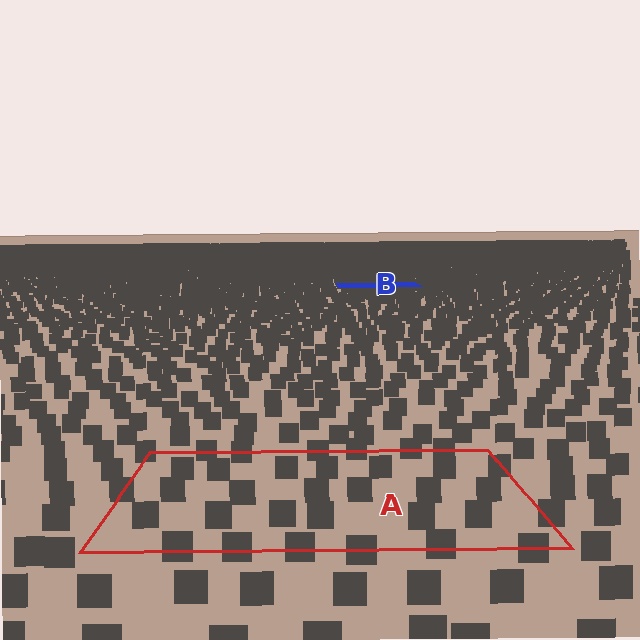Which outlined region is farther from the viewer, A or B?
Region B is farther from the viewer — the texture elements inside it appear smaller and more densely packed.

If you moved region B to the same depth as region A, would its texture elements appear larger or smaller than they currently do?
They would appear larger. At a closer depth, the same texture elements are projected at a bigger on-screen size.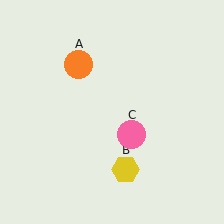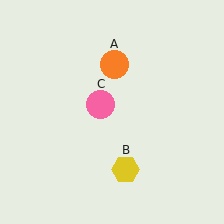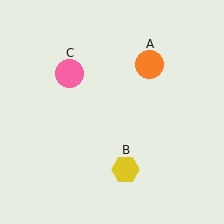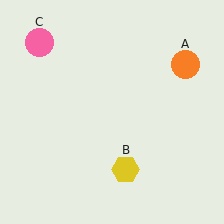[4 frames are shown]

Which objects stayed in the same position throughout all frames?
Yellow hexagon (object B) remained stationary.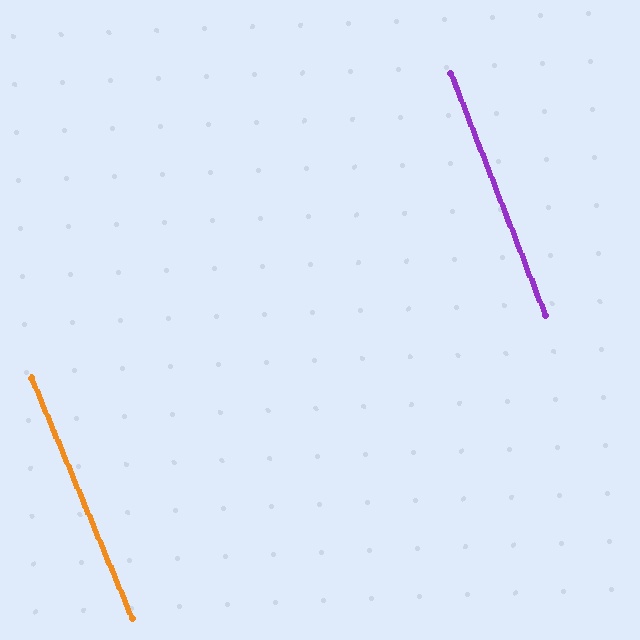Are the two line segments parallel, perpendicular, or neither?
Parallel — their directions differ by only 1.5°.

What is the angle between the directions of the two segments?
Approximately 2 degrees.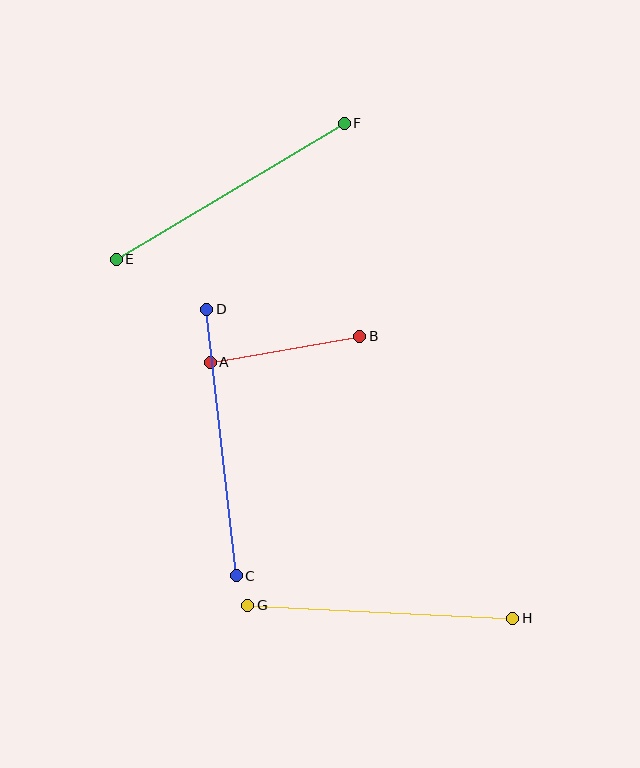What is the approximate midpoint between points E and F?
The midpoint is at approximately (230, 191) pixels.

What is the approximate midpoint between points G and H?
The midpoint is at approximately (380, 612) pixels.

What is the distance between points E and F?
The distance is approximately 265 pixels.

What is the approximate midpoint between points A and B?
The midpoint is at approximately (285, 349) pixels.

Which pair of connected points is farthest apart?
Points C and D are farthest apart.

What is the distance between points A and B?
The distance is approximately 152 pixels.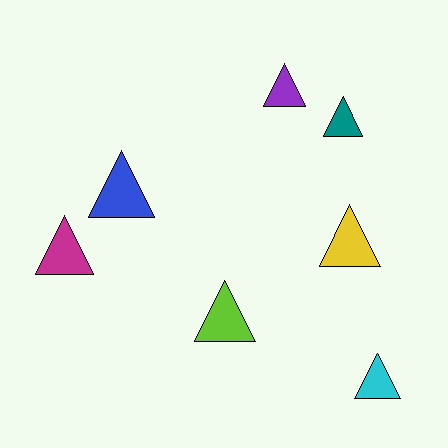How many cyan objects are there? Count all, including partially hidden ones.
There is 1 cyan object.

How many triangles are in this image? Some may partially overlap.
There are 7 triangles.